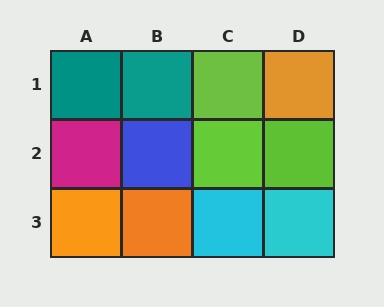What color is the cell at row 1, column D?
Orange.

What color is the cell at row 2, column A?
Magenta.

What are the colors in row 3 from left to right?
Orange, orange, cyan, cyan.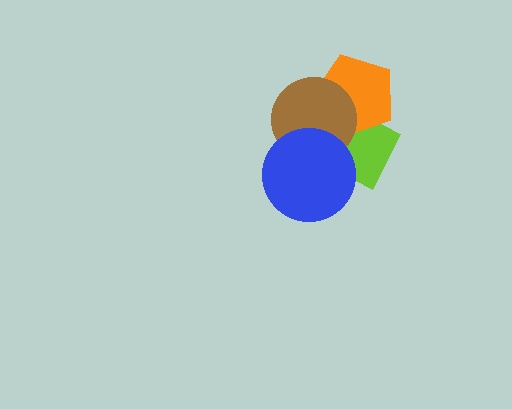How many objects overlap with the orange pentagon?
2 objects overlap with the orange pentagon.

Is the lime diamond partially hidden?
Yes, it is partially covered by another shape.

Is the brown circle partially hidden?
Yes, it is partially covered by another shape.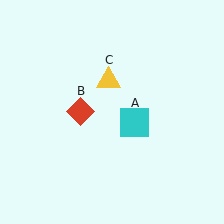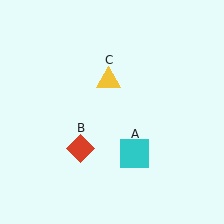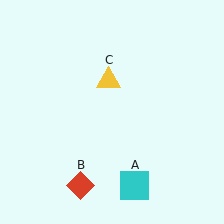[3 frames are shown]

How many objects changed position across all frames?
2 objects changed position: cyan square (object A), red diamond (object B).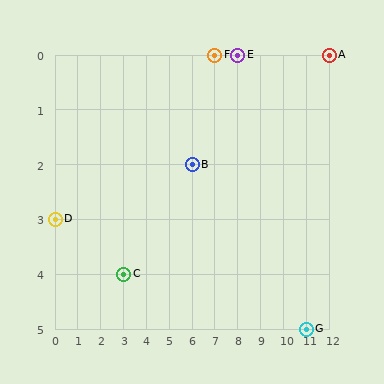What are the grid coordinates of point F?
Point F is at grid coordinates (7, 0).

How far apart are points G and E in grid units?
Points G and E are 3 columns and 5 rows apart (about 5.8 grid units diagonally).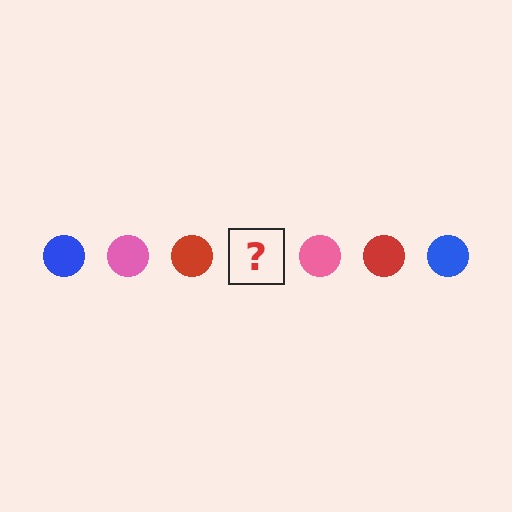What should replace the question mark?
The question mark should be replaced with a blue circle.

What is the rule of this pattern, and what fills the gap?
The rule is that the pattern cycles through blue, pink, red circles. The gap should be filled with a blue circle.